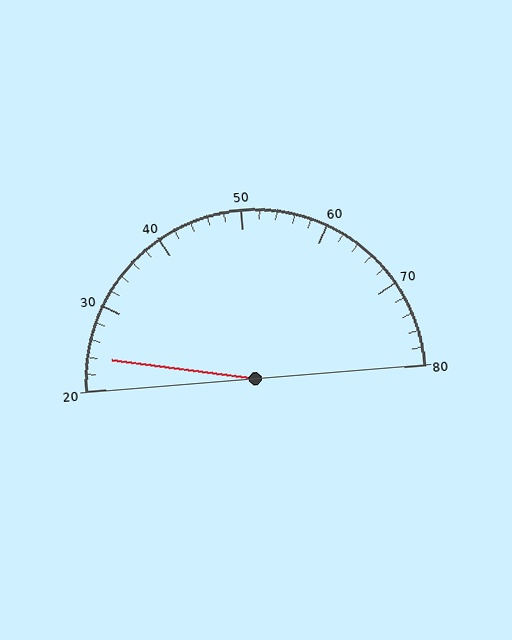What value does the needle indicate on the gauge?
The needle indicates approximately 24.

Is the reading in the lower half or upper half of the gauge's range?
The reading is in the lower half of the range (20 to 80).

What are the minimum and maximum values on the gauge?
The gauge ranges from 20 to 80.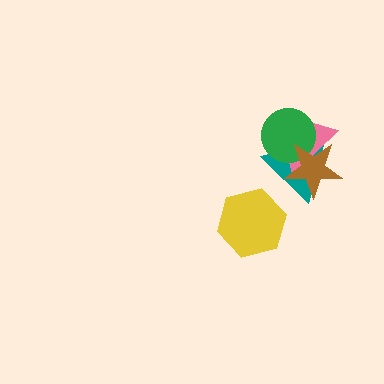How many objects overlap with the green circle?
3 objects overlap with the green circle.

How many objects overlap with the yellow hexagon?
0 objects overlap with the yellow hexagon.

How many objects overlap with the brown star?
3 objects overlap with the brown star.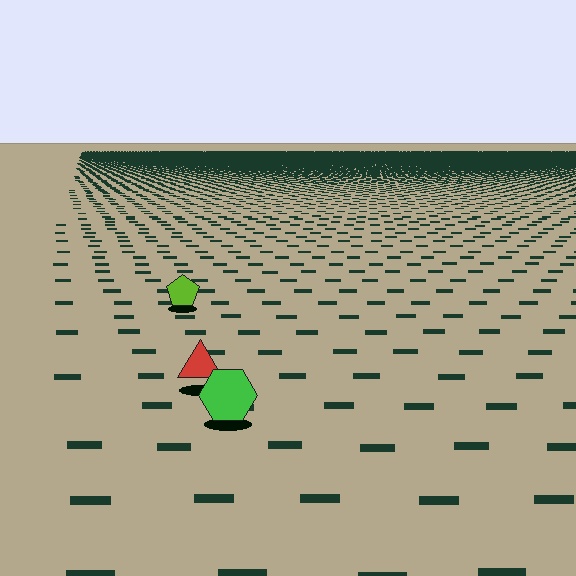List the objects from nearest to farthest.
From nearest to farthest: the green hexagon, the red triangle, the lime pentagon.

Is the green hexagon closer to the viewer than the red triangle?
Yes. The green hexagon is closer — you can tell from the texture gradient: the ground texture is coarser near it.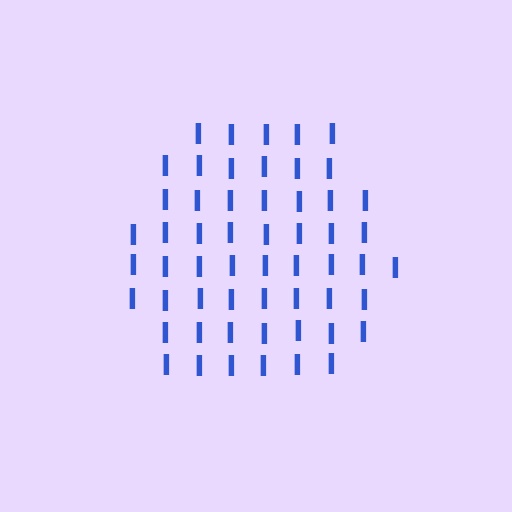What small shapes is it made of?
It is made of small letter I's.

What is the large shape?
The large shape is a hexagon.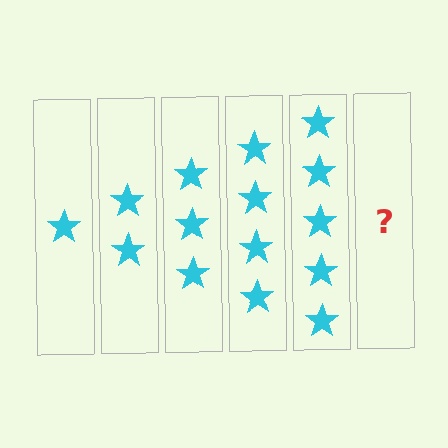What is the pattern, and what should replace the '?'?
The pattern is that each step adds one more star. The '?' should be 6 stars.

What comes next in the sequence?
The next element should be 6 stars.